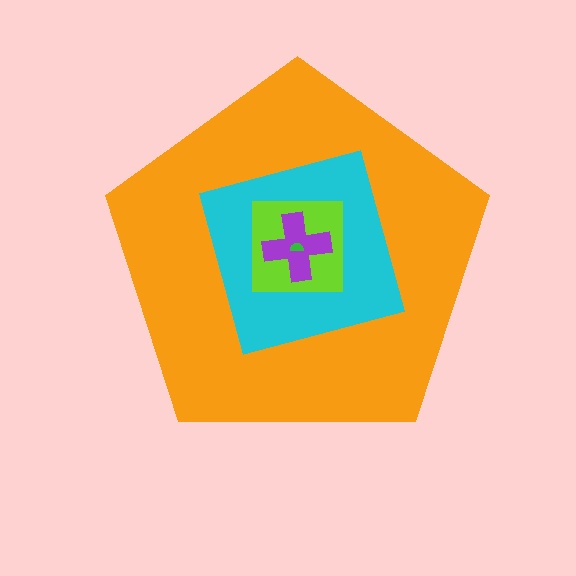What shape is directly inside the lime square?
The purple cross.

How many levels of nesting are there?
5.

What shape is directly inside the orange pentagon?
The cyan diamond.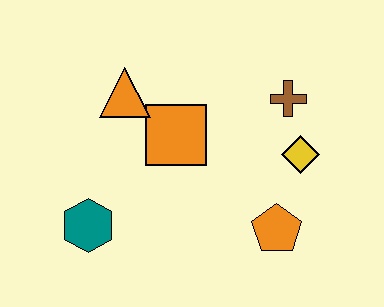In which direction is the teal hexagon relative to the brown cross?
The teal hexagon is to the left of the brown cross.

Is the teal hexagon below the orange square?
Yes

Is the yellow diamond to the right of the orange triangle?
Yes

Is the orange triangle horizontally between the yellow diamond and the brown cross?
No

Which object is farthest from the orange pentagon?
The orange triangle is farthest from the orange pentagon.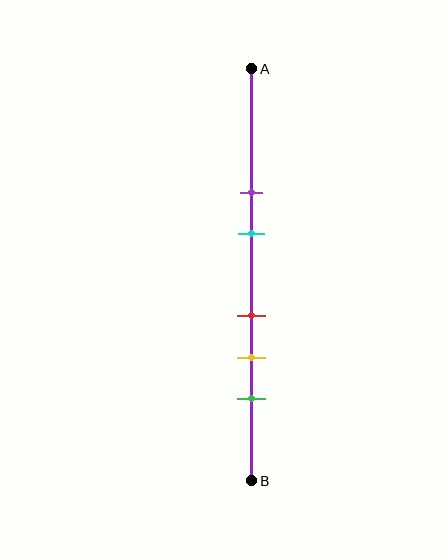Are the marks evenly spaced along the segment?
No, the marks are not evenly spaced.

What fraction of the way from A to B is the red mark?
The red mark is approximately 60% (0.6) of the way from A to B.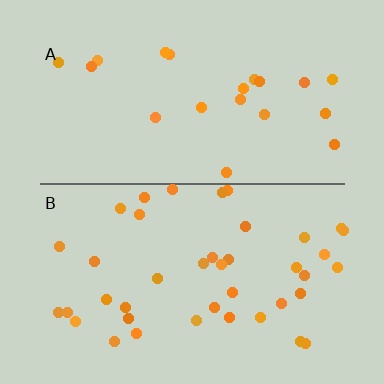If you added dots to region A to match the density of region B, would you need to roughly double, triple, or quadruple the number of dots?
Approximately double.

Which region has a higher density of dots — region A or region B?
B (the bottom).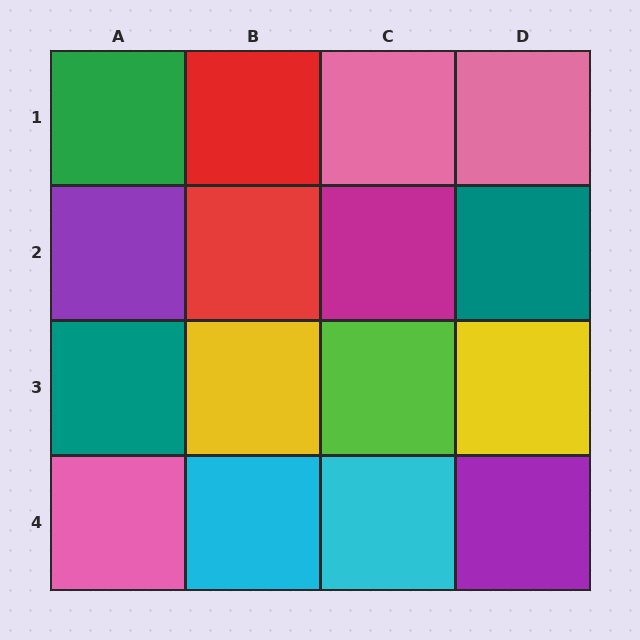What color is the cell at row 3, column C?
Lime.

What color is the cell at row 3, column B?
Yellow.